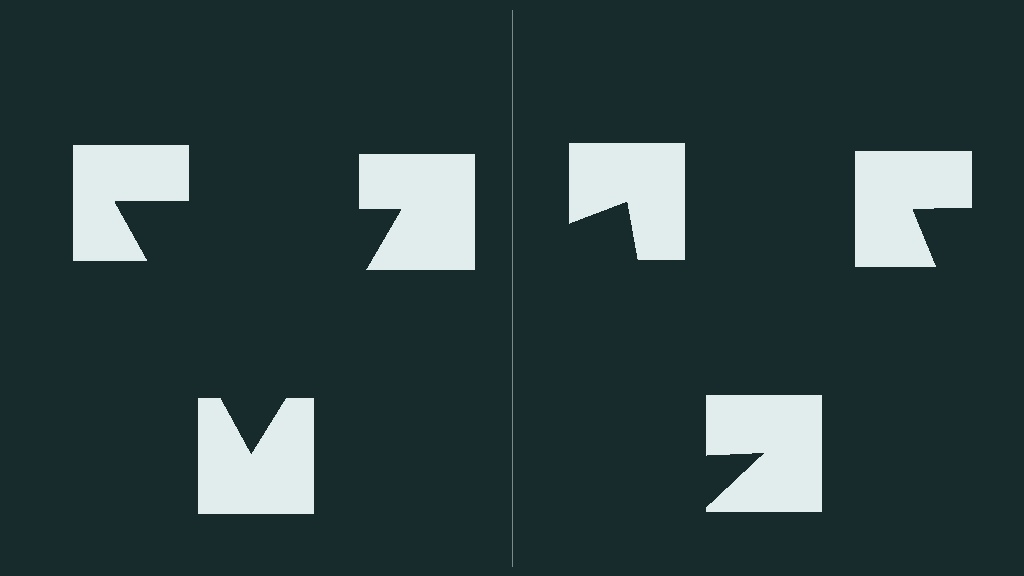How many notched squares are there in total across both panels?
6 — 3 on each side.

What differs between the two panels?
The notched squares are positioned identically on both sides; only the wedge orientations differ. On the left they align to a triangle; on the right they are misaligned.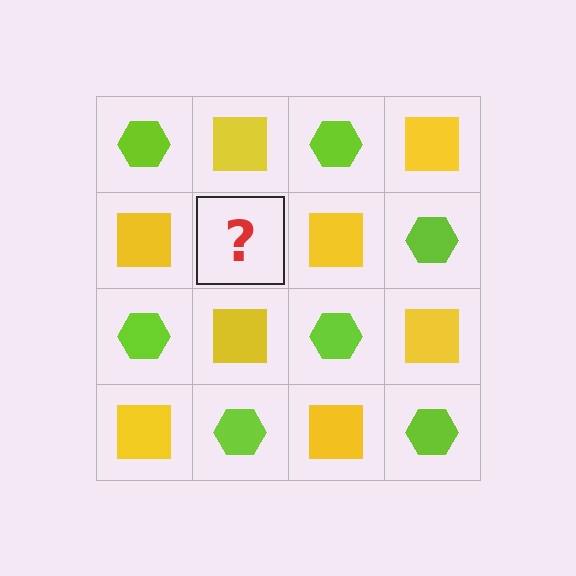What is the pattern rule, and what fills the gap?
The rule is that it alternates lime hexagon and yellow square in a checkerboard pattern. The gap should be filled with a lime hexagon.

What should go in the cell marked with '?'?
The missing cell should contain a lime hexagon.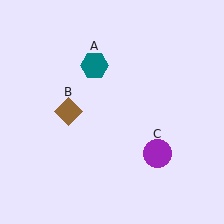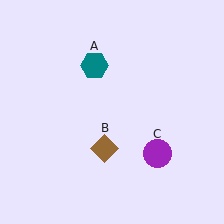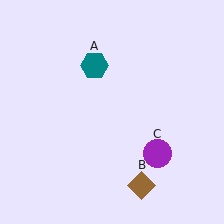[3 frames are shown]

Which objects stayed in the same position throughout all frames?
Teal hexagon (object A) and purple circle (object C) remained stationary.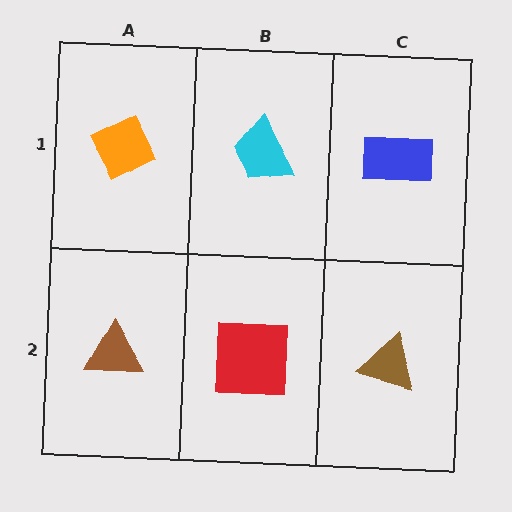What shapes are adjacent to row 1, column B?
A red square (row 2, column B), an orange diamond (row 1, column A), a blue rectangle (row 1, column C).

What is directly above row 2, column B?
A cyan trapezoid.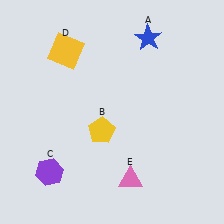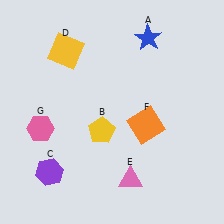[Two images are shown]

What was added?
An orange square (F), a pink hexagon (G) were added in Image 2.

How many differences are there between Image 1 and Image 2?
There are 2 differences between the two images.